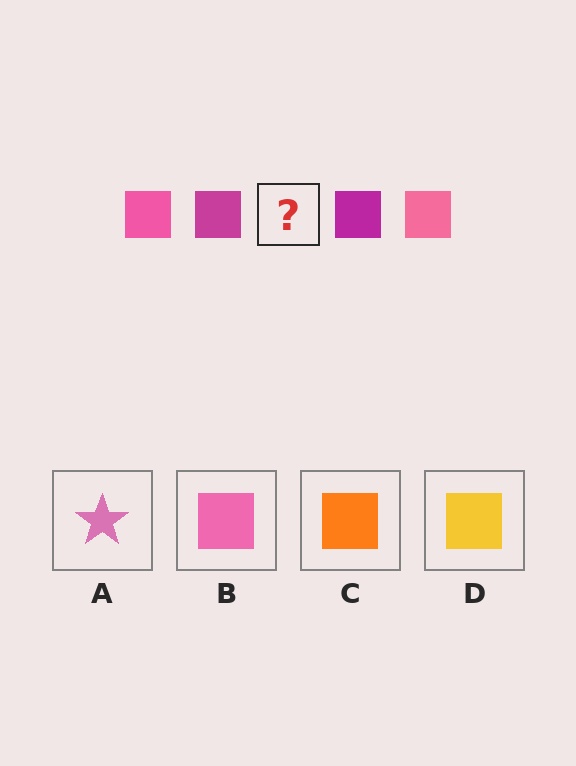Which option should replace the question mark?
Option B.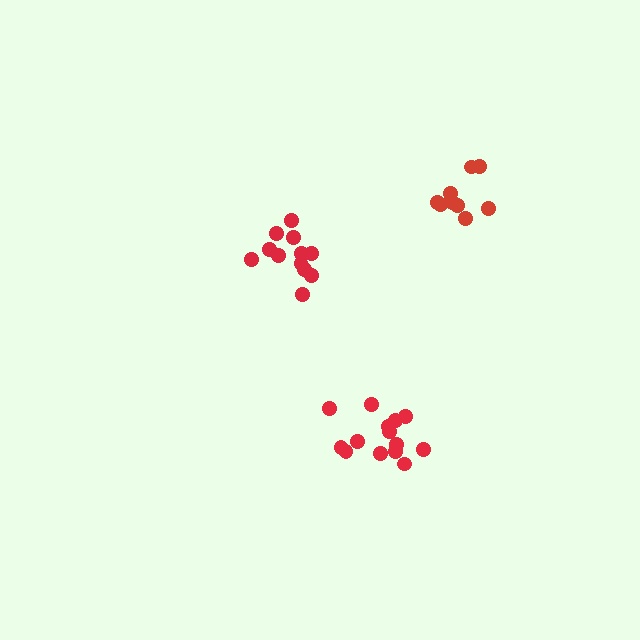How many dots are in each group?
Group 1: 12 dots, Group 2: 14 dots, Group 3: 9 dots (35 total).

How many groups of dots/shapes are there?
There are 3 groups.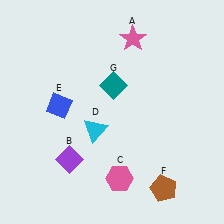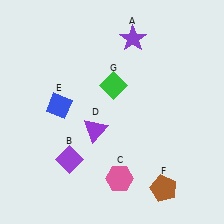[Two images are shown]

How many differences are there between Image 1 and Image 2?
There are 3 differences between the two images.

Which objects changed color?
A changed from pink to purple. D changed from cyan to purple. G changed from teal to green.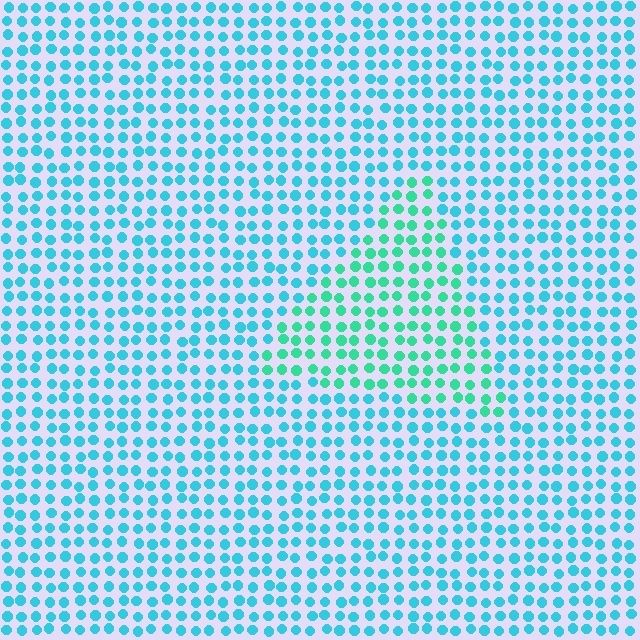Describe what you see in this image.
The image is filled with small cyan elements in a uniform arrangement. A triangle-shaped region is visible where the elements are tinted to a slightly different hue, forming a subtle color boundary.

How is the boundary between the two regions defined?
The boundary is defined purely by a slight shift in hue (about 31 degrees). Spacing, size, and orientation are identical on both sides.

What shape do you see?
I see a triangle.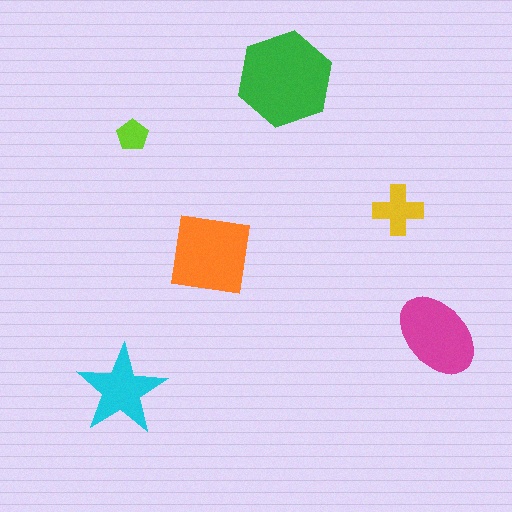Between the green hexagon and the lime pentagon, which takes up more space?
The green hexagon.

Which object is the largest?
The green hexagon.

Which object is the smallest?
The lime pentagon.